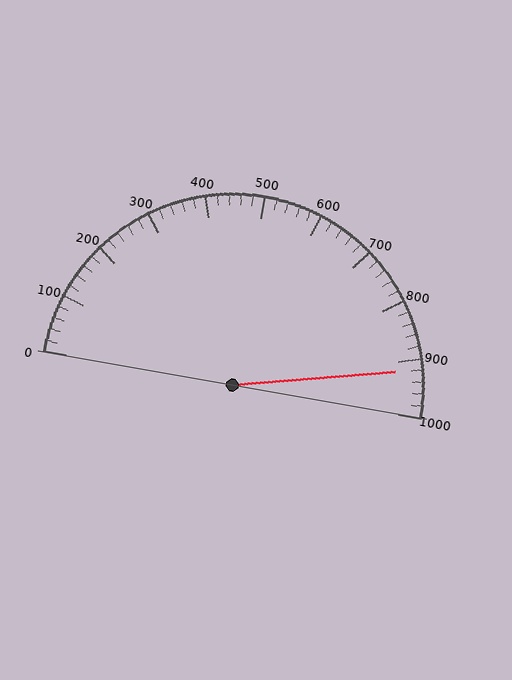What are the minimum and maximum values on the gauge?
The gauge ranges from 0 to 1000.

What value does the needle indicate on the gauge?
The needle indicates approximately 920.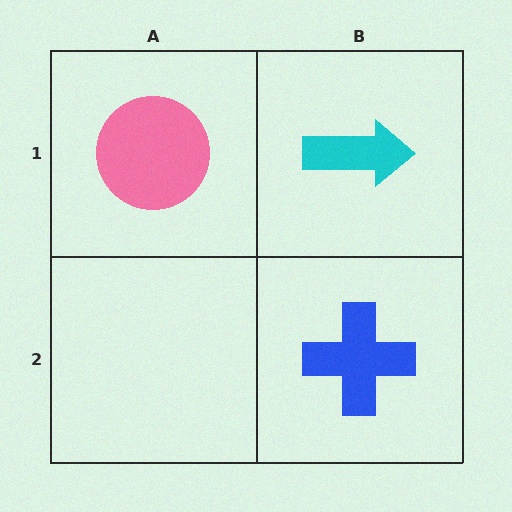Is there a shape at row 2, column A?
No, that cell is empty.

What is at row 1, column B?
A cyan arrow.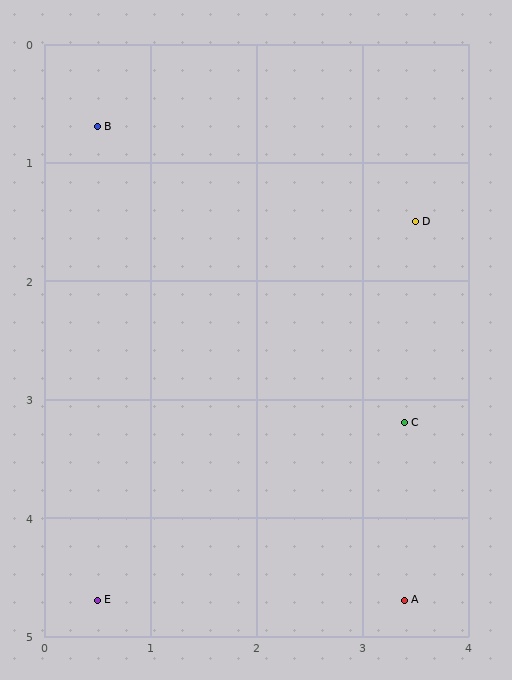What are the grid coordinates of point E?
Point E is at approximately (0.5, 4.7).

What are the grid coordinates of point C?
Point C is at approximately (3.4, 3.2).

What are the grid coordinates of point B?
Point B is at approximately (0.5, 0.7).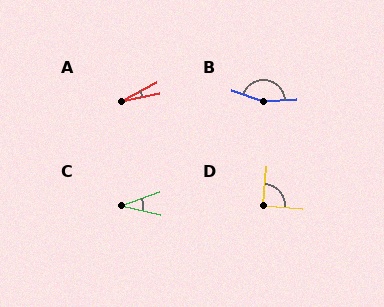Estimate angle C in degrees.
Approximately 33 degrees.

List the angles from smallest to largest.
A (16°), C (33°), D (88°), B (156°).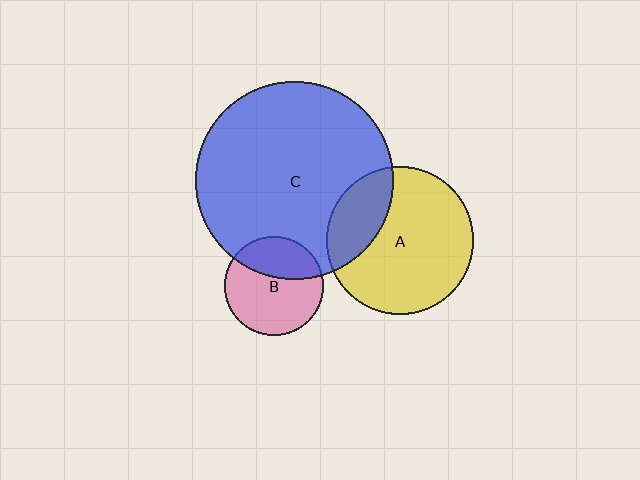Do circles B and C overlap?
Yes.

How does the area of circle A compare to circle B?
Approximately 2.2 times.